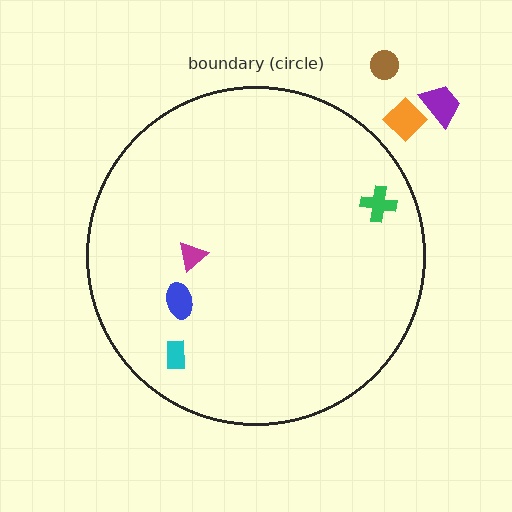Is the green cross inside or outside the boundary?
Inside.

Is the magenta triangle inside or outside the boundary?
Inside.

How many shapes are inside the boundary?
4 inside, 3 outside.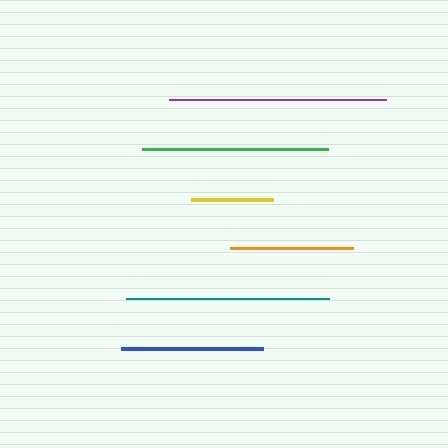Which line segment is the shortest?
The yellow line is the shortest at approximately 82 pixels.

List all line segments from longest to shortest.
From longest to shortest: purple, teal, green, blue, orange, yellow.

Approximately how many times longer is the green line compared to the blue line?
The green line is approximately 1.3 times the length of the blue line.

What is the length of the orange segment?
The orange segment is approximately 124 pixels long.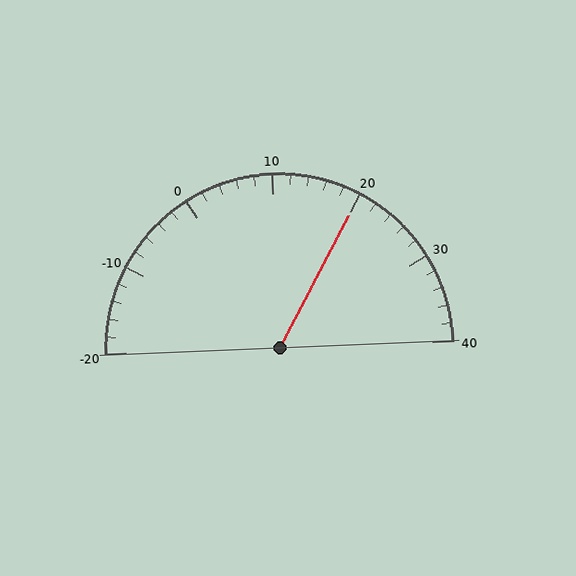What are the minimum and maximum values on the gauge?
The gauge ranges from -20 to 40.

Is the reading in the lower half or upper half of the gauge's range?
The reading is in the upper half of the range (-20 to 40).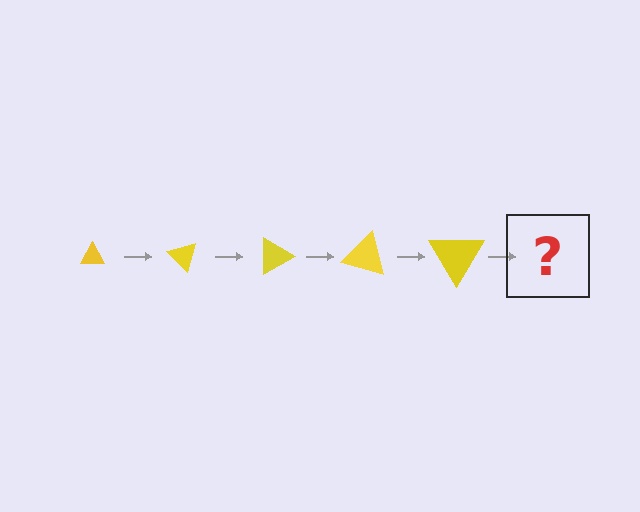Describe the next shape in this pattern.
It should be a triangle, larger than the previous one and rotated 225 degrees from the start.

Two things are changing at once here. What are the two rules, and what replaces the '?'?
The two rules are that the triangle grows larger each step and it rotates 45 degrees each step. The '?' should be a triangle, larger than the previous one and rotated 225 degrees from the start.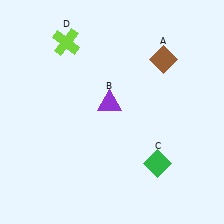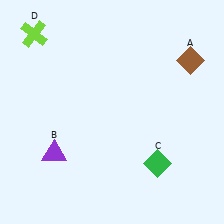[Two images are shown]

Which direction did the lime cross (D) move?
The lime cross (D) moved left.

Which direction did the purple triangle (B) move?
The purple triangle (B) moved left.